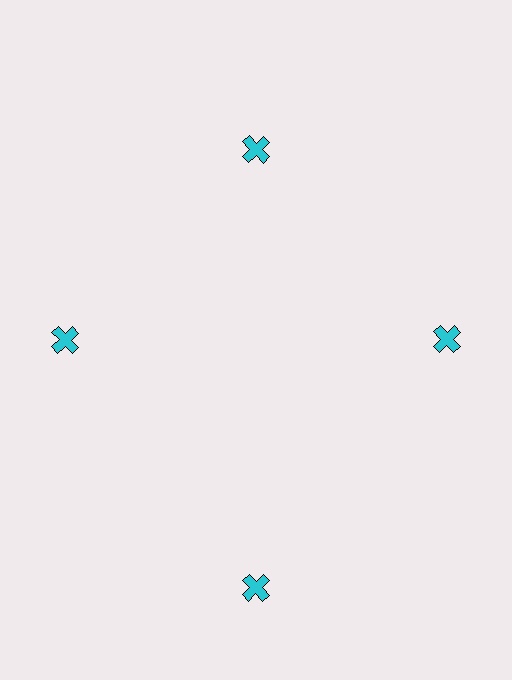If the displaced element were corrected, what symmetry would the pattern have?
It would have 4-fold rotational symmetry — the pattern would map onto itself every 90 degrees.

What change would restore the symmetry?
The symmetry would be restored by moving it inward, back onto the ring so that all 4 crosses sit at equal angles and equal distance from the center.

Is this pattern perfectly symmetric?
No. The 4 cyan crosses are arranged in a ring, but one element near the 6 o'clock position is pushed outward from the center, breaking the 4-fold rotational symmetry.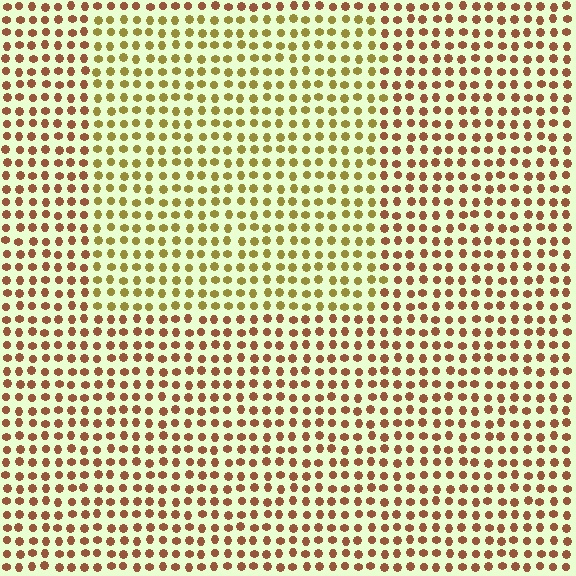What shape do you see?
I see a rectangle.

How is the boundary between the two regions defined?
The boundary is defined purely by a slight shift in hue (about 36 degrees). Spacing, size, and orientation are identical on both sides.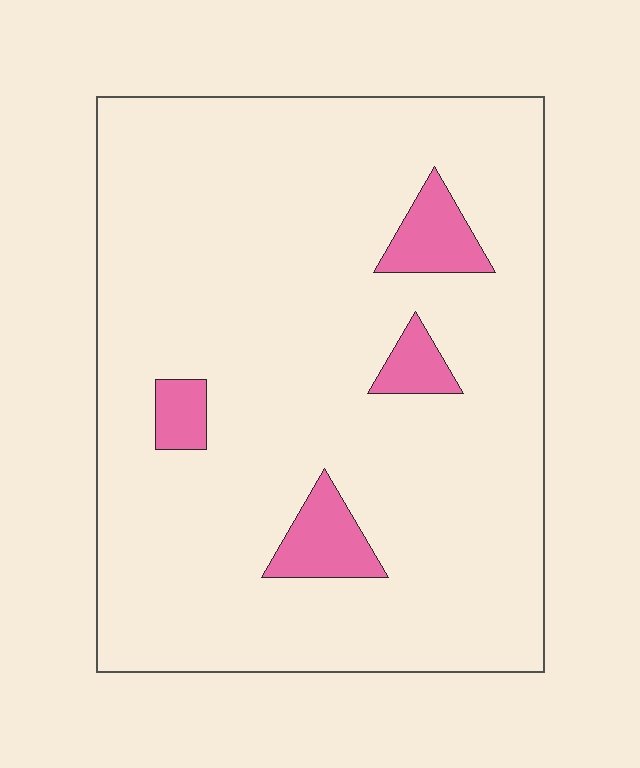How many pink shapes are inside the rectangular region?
4.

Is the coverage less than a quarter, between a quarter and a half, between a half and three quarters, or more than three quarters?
Less than a quarter.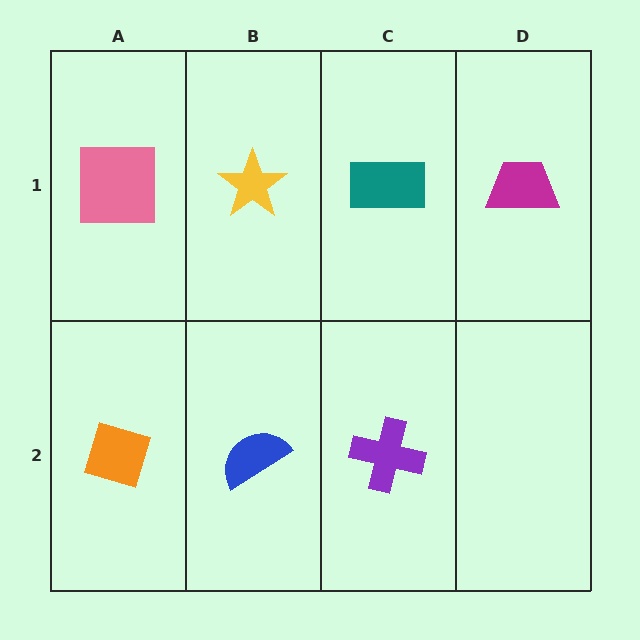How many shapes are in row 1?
4 shapes.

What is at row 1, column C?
A teal rectangle.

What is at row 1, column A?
A pink square.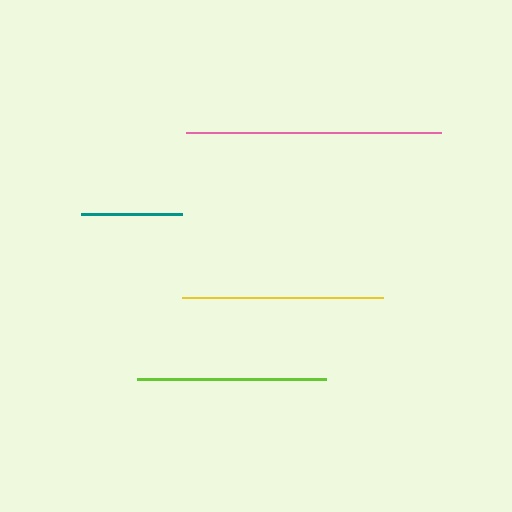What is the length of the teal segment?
The teal segment is approximately 101 pixels long.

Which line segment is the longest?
The pink line is the longest at approximately 254 pixels.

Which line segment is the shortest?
The teal line is the shortest at approximately 101 pixels.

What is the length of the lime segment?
The lime segment is approximately 189 pixels long.